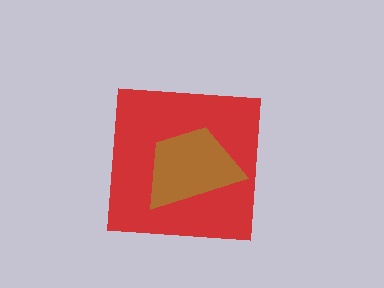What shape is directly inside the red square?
The brown trapezoid.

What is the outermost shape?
The red square.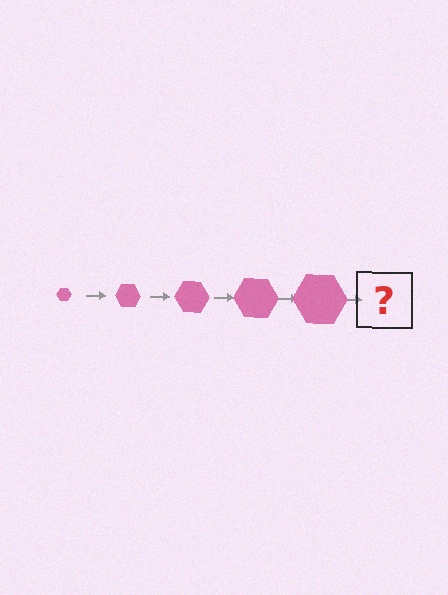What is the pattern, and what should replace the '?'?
The pattern is that the hexagon gets progressively larger each step. The '?' should be a pink hexagon, larger than the previous one.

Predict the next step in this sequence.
The next step is a pink hexagon, larger than the previous one.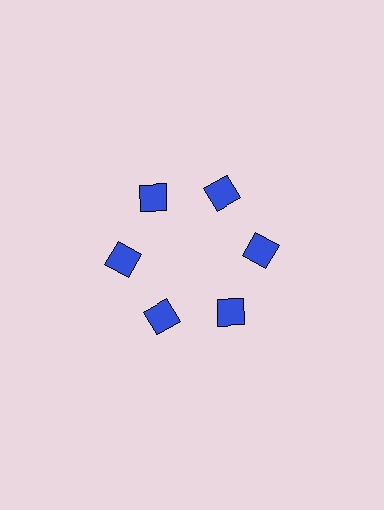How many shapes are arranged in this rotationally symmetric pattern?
There are 6 shapes, arranged in 6 groups of 1.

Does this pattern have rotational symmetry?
Yes, this pattern has 6-fold rotational symmetry. It looks the same after rotating 60 degrees around the center.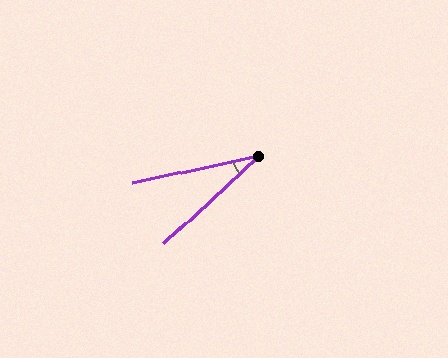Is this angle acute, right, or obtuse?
It is acute.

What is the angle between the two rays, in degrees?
Approximately 31 degrees.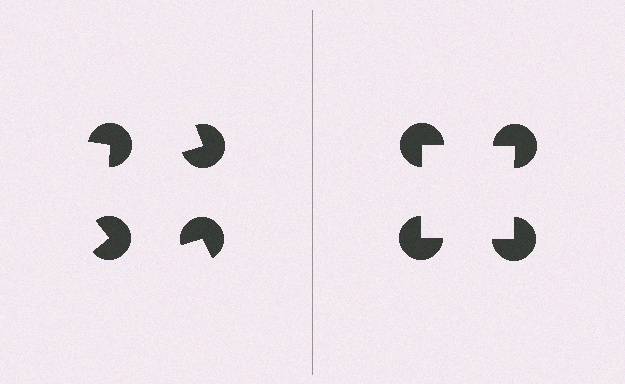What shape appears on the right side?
An illusory square.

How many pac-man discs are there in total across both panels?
8 — 4 on each side.